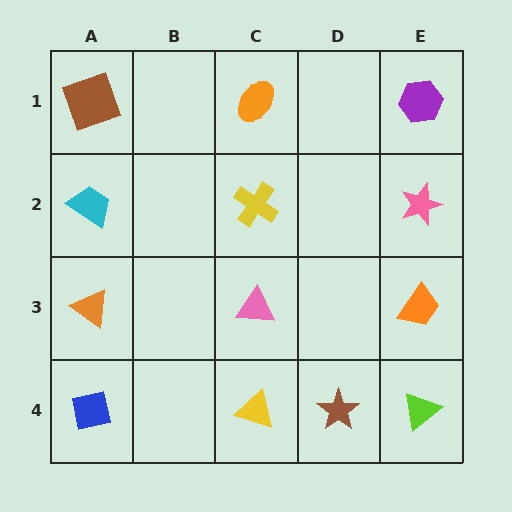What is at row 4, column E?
A lime triangle.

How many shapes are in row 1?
3 shapes.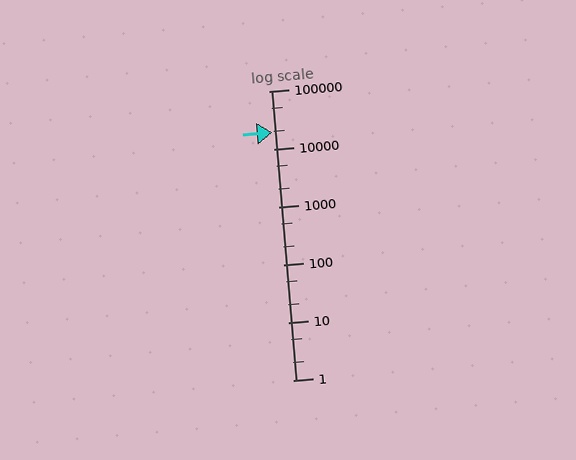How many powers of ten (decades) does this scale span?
The scale spans 5 decades, from 1 to 100000.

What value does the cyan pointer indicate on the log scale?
The pointer indicates approximately 19000.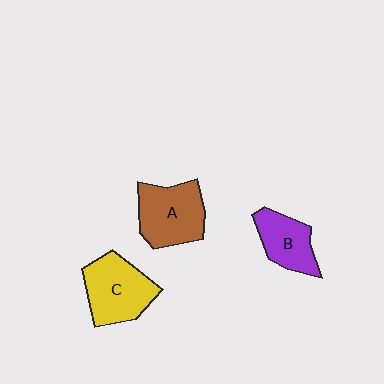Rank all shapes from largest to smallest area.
From largest to smallest: C (yellow), A (brown), B (purple).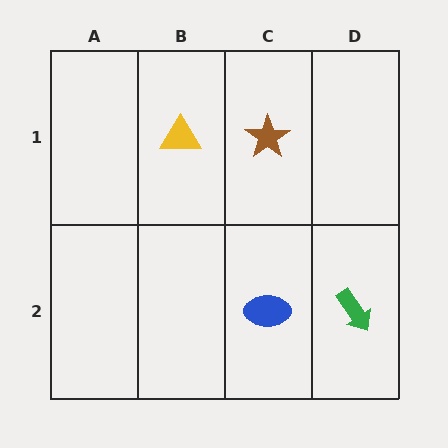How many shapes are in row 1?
2 shapes.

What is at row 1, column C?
A brown star.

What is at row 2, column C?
A blue ellipse.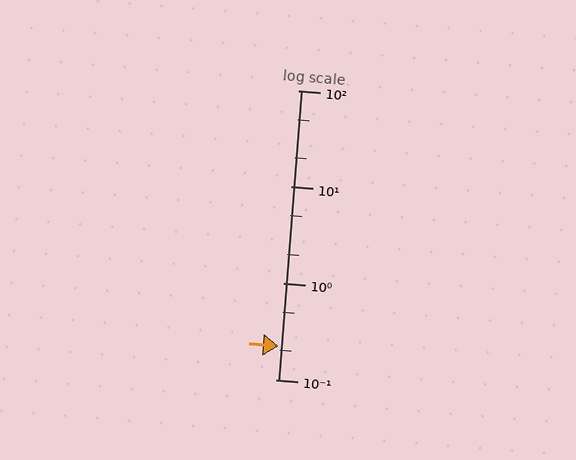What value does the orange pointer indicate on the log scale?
The pointer indicates approximately 0.22.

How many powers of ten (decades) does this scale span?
The scale spans 3 decades, from 0.1 to 100.